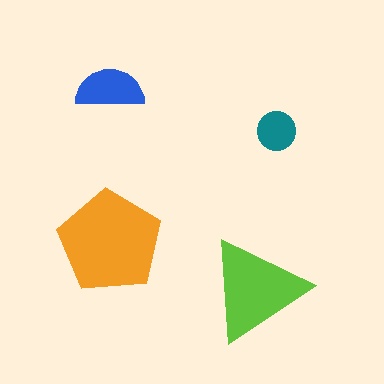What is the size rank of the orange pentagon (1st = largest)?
1st.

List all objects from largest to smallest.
The orange pentagon, the lime triangle, the blue semicircle, the teal circle.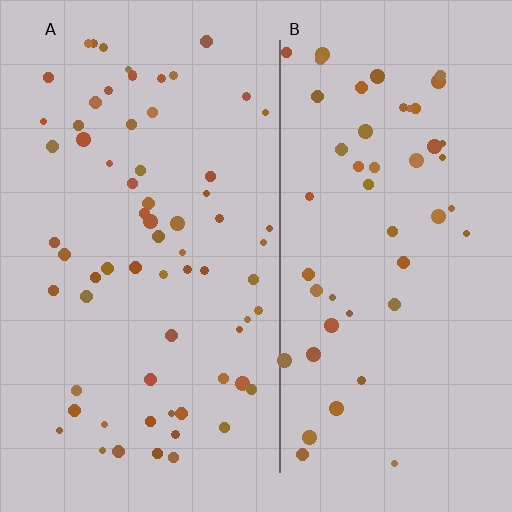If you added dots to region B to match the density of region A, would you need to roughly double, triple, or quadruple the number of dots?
Approximately double.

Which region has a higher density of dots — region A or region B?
A (the left).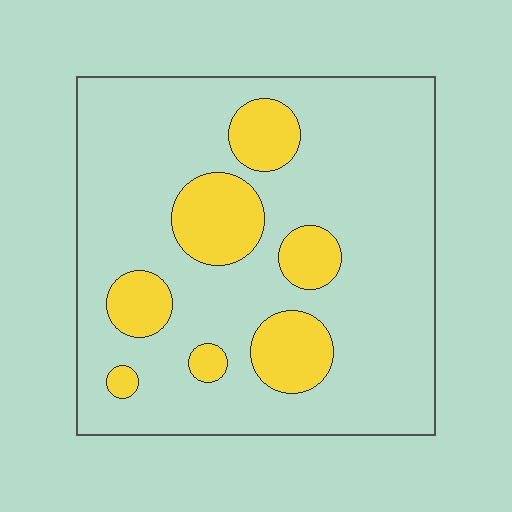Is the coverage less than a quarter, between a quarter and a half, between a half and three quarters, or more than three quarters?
Less than a quarter.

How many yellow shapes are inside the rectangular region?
7.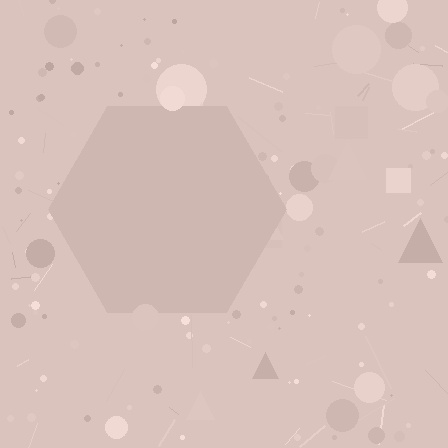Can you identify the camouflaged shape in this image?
The camouflaged shape is a hexagon.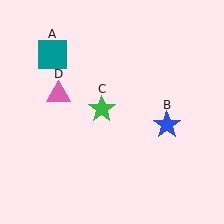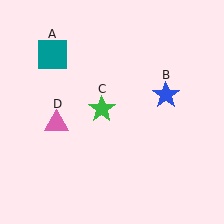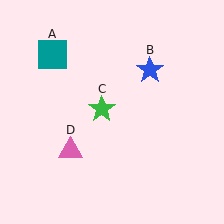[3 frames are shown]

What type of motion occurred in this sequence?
The blue star (object B), pink triangle (object D) rotated counterclockwise around the center of the scene.